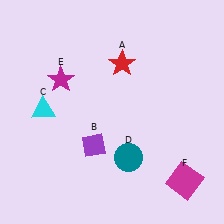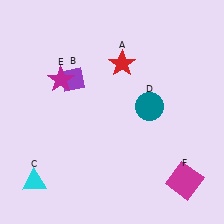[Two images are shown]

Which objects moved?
The objects that moved are: the purple diamond (B), the cyan triangle (C), the teal circle (D).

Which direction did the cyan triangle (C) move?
The cyan triangle (C) moved down.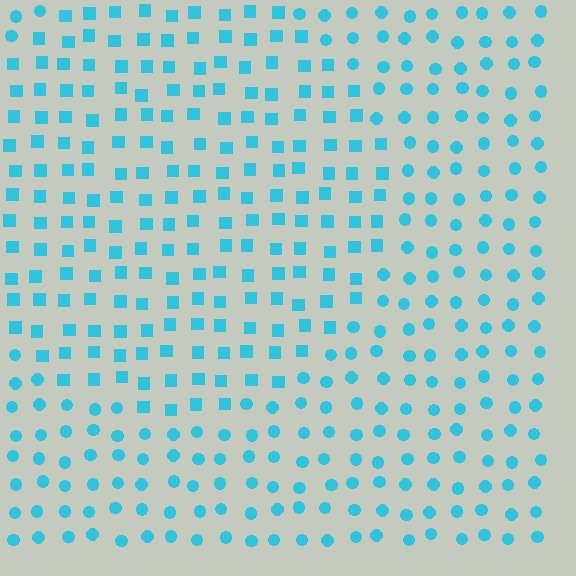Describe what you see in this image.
The image is filled with small cyan elements arranged in a uniform grid. A circle-shaped region contains squares, while the surrounding area contains circles. The boundary is defined purely by the change in element shape.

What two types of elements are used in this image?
The image uses squares inside the circle region and circles outside it.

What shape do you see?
I see a circle.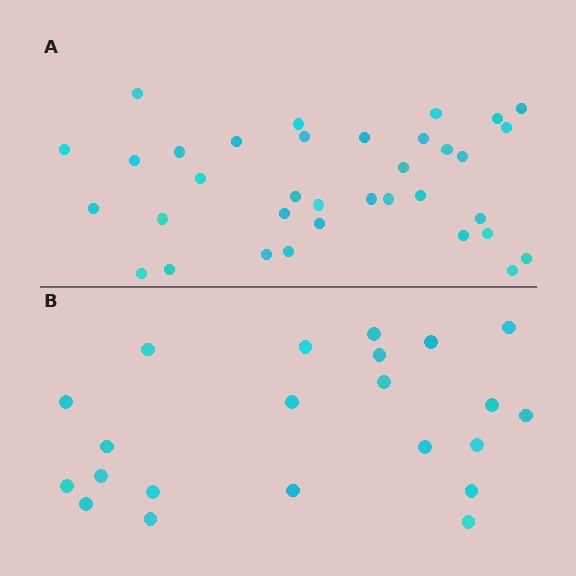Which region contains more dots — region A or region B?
Region A (the top region) has more dots.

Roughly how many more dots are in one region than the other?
Region A has approximately 15 more dots than region B.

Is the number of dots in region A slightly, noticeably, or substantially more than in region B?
Region A has substantially more. The ratio is roughly 1.6 to 1.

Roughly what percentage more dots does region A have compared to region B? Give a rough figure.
About 60% more.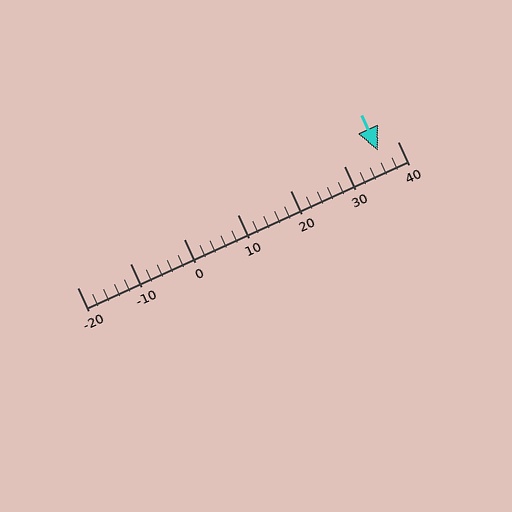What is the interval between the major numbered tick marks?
The major tick marks are spaced 10 units apart.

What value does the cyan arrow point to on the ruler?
The cyan arrow points to approximately 36.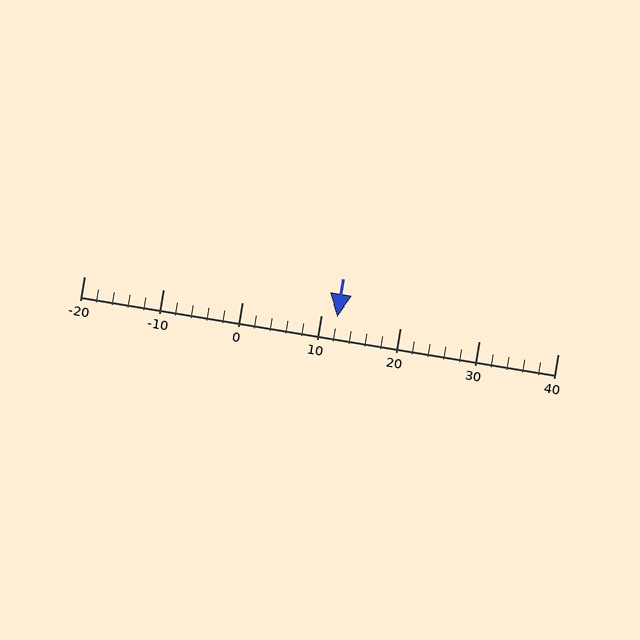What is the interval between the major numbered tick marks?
The major tick marks are spaced 10 units apart.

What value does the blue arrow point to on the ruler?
The blue arrow points to approximately 12.